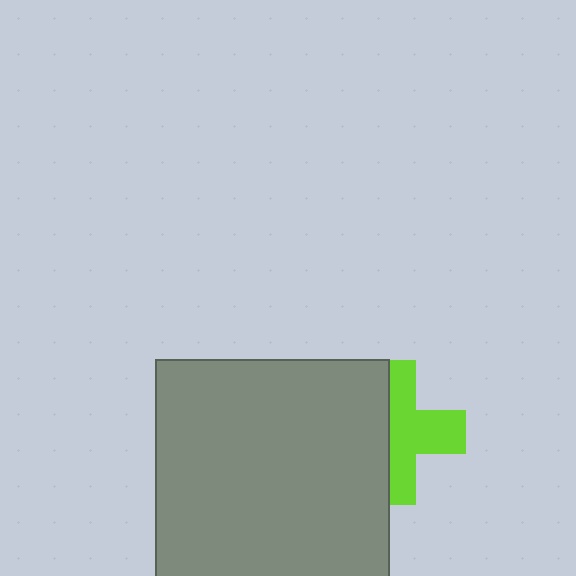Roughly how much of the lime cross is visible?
About half of it is visible (roughly 55%).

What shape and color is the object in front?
The object in front is a gray square.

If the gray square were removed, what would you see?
You would see the complete lime cross.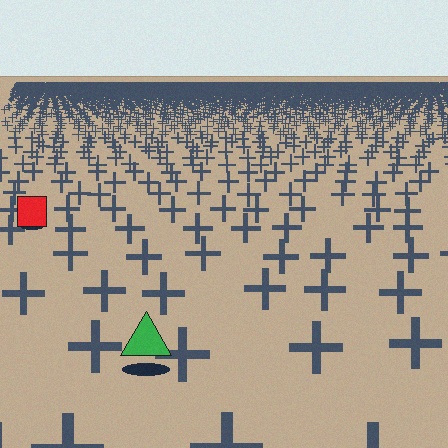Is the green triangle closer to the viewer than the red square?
Yes. The green triangle is closer — you can tell from the texture gradient: the ground texture is coarser near it.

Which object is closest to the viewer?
The green triangle is closest. The texture marks near it are larger and more spread out.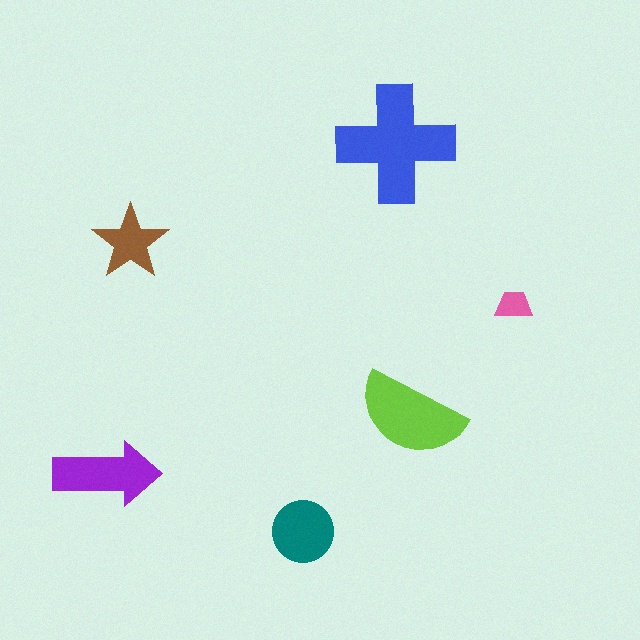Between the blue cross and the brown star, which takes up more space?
The blue cross.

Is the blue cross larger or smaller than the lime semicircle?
Larger.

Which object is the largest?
The blue cross.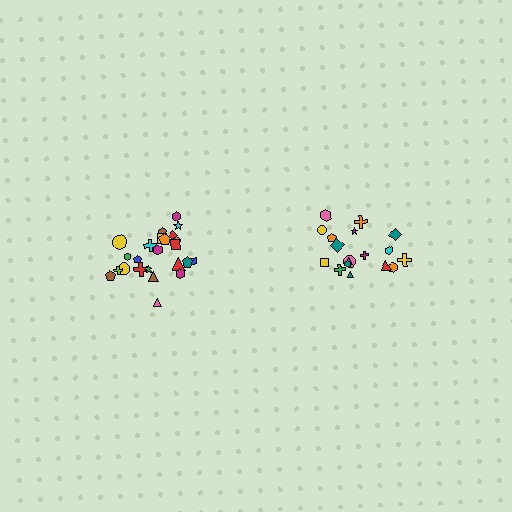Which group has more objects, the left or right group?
The left group.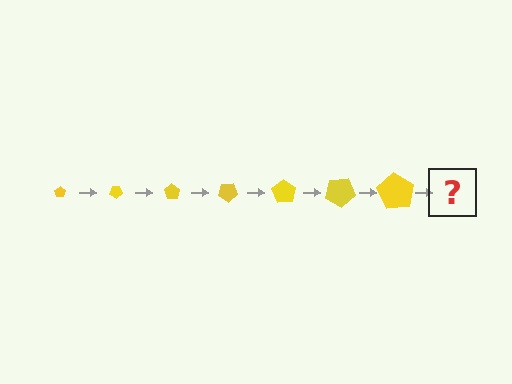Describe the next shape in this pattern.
It should be a pentagon, larger than the previous one and rotated 245 degrees from the start.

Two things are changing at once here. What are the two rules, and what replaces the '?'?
The two rules are that the pentagon grows larger each step and it rotates 35 degrees each step. The '?' should be a pentagon, larger than the previous one and rotated 245 degrees from the start.